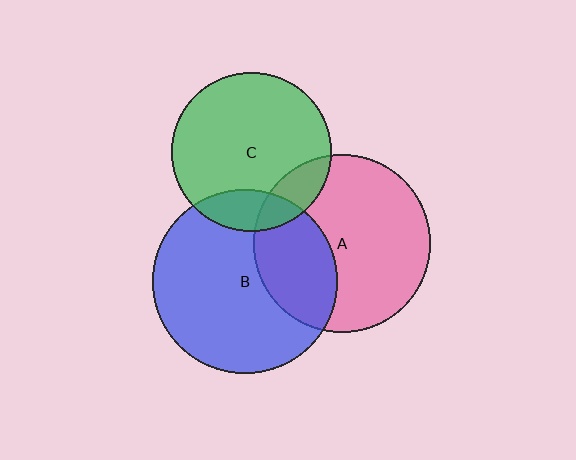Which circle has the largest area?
Circle B (blue).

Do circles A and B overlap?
Yes.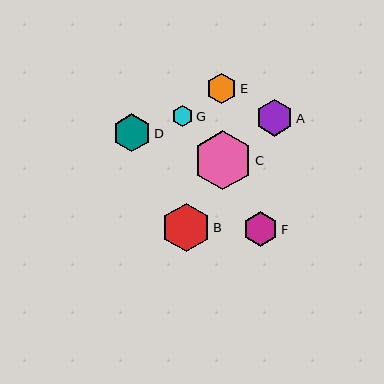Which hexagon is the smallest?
Hexagon G is the smallest with a size of approximately 21 pixels.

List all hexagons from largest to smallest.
From largest to smallest: C, B, D, A, F, E, G.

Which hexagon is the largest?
Hexagon C is the largest with a size of approximately 59 pixels.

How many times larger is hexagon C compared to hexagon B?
Hexagon C is approximately 1.2 times the size of hexagon B.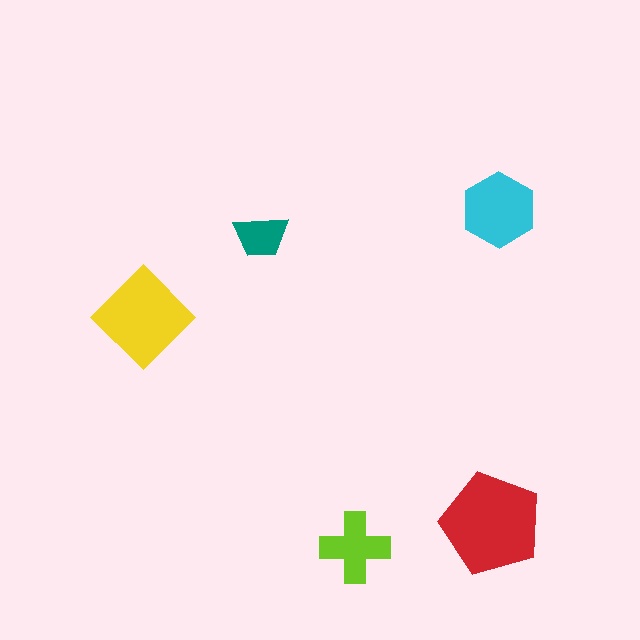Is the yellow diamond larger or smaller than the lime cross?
Larger.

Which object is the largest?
The red pentagon.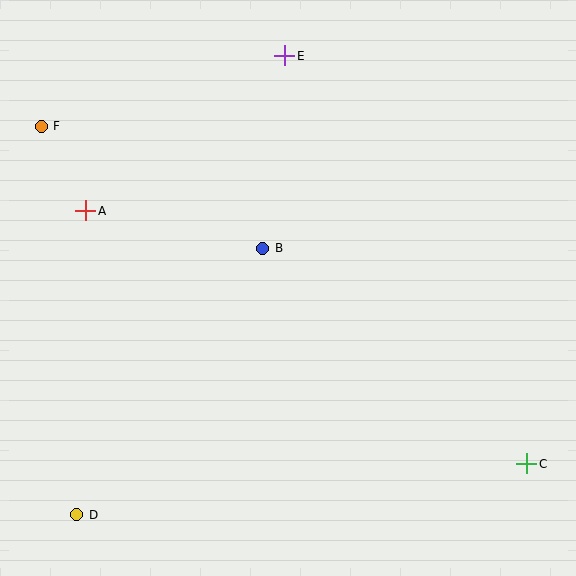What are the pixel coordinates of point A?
Point A is at (86, 211).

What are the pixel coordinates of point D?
Point D is at (77, 515).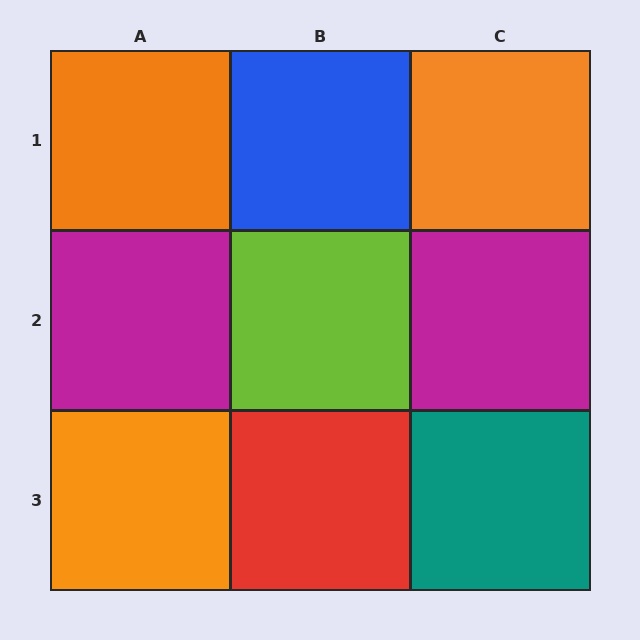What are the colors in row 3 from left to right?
Orange, red, teal.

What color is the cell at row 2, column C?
Magenta.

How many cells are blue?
1 cell is blue.